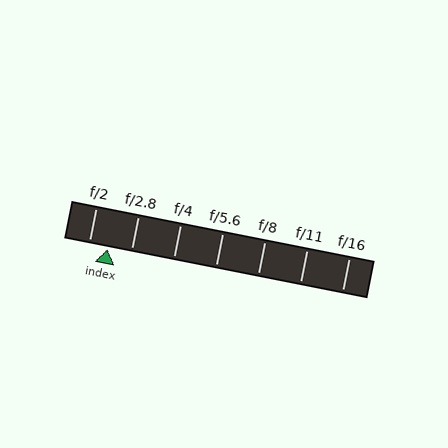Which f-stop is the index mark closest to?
The index mark is closest to f/2.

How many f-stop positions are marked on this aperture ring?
There are 7 f-stop positions marked.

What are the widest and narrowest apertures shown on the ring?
The widest aperture shown is f/2 and the narrowest is f/16.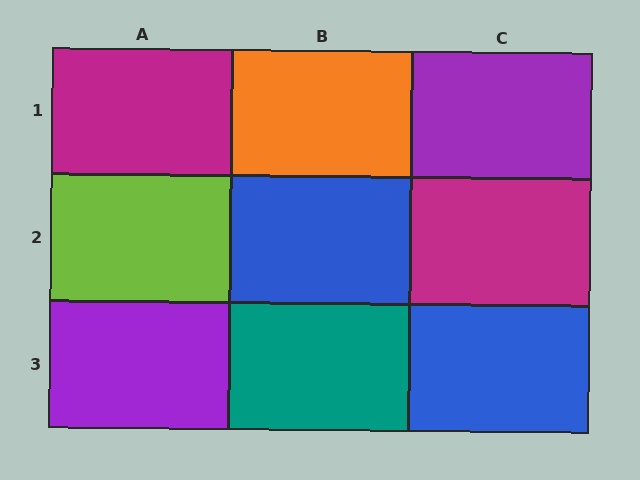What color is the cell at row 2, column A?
Lime.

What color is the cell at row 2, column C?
Magenta.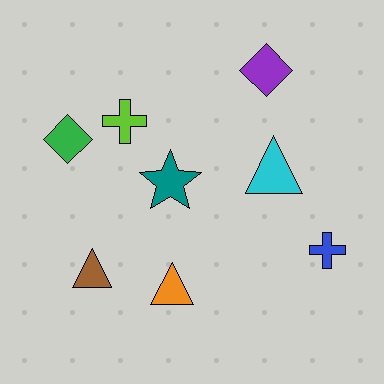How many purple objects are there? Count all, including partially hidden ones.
There is 1 purple object.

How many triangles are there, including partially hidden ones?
There are 3 triangles.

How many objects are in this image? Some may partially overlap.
There are 8 objects.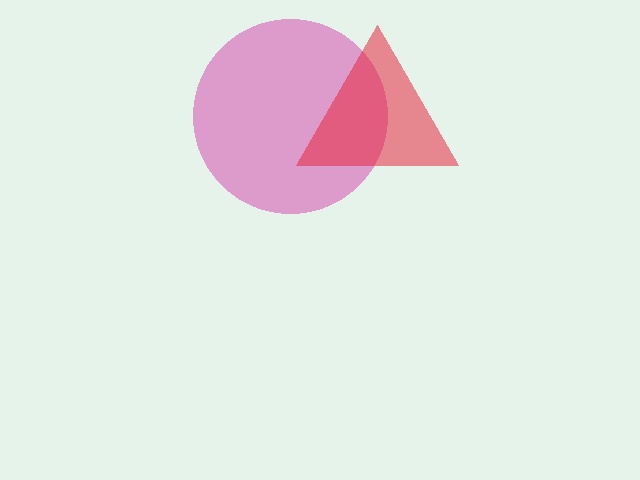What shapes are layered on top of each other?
The layered shapes are: a magenta circle, a red triangle.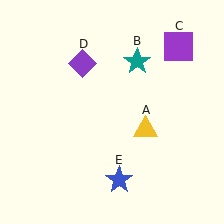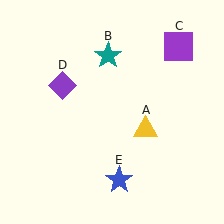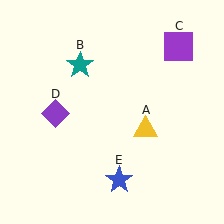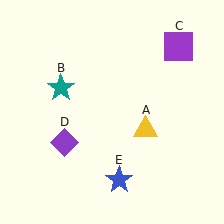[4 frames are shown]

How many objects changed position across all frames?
2 objects changed position: teal star (object B), purple diamond (object D).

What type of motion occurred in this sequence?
The teal star (object B), purple diamond (object D) rotated counterclockwise around the center of the scene.